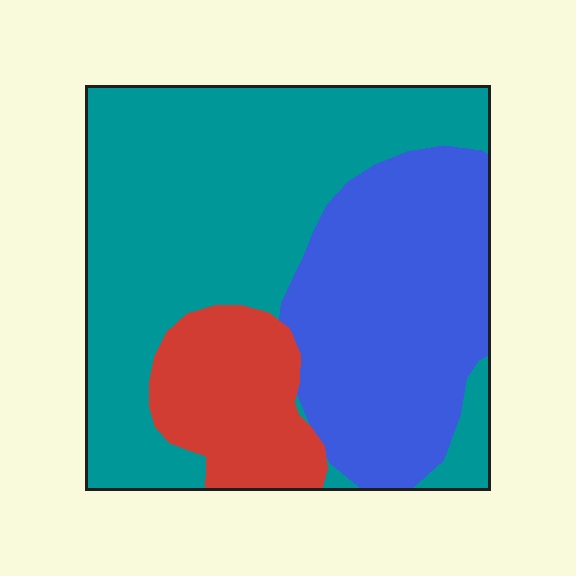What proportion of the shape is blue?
Blue covers roughly 35% of the shape.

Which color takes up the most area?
Teal, at roughly 50%.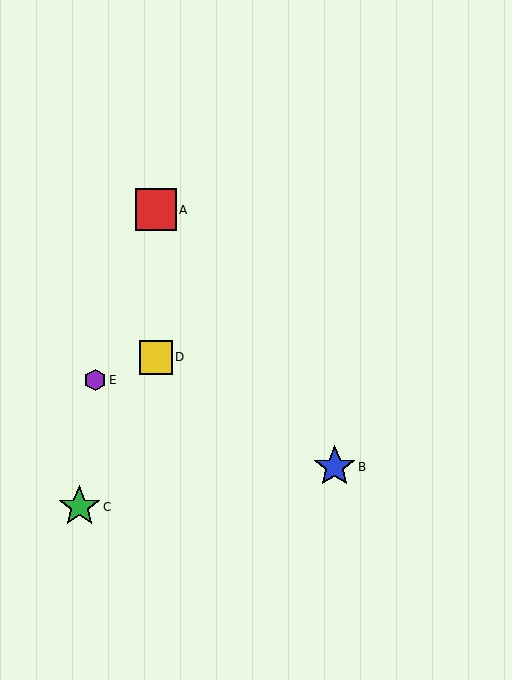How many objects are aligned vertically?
2 objects (A, D) are aligned vertically.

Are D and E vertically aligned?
No, D is at x≈156 and E is at x≈95.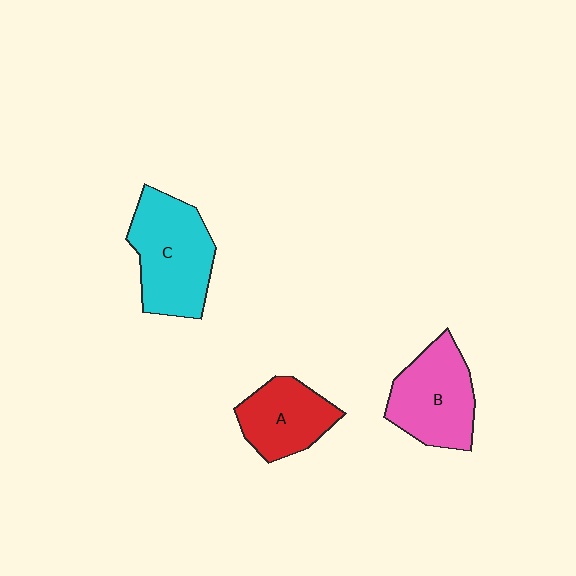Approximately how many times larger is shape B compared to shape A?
Approximately 1.2 times.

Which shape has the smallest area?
Shape A (red).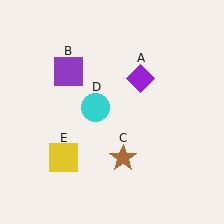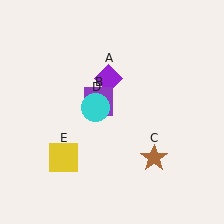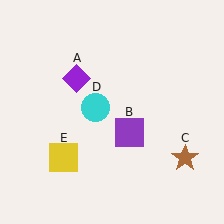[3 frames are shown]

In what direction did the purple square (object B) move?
The purple square (object B) moved down and to the right.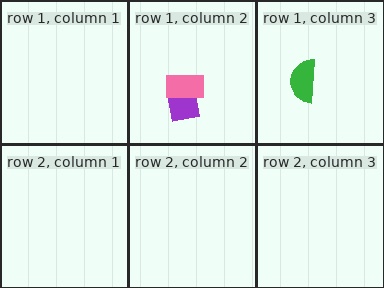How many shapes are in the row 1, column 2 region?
2.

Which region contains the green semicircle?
The row 1, column 3 region.